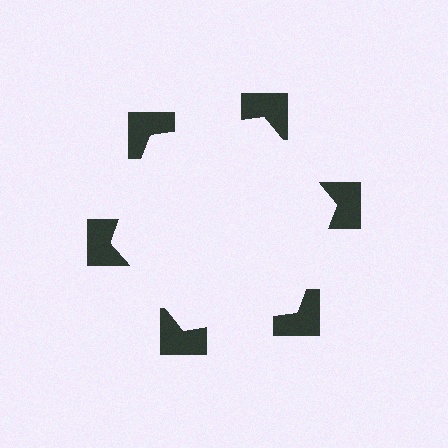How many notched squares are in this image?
There are 6 — one at each vertex of the illusory hexagon.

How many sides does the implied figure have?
6 sides.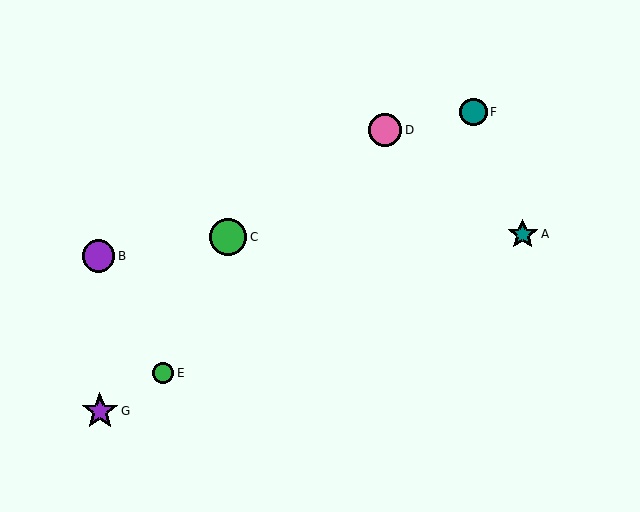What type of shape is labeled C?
Shape C is a green circle.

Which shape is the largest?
The purple star (labeled G) is the largest.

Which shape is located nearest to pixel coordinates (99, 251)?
The purple circle (labeled B) at (98, 256) is nearest to that location.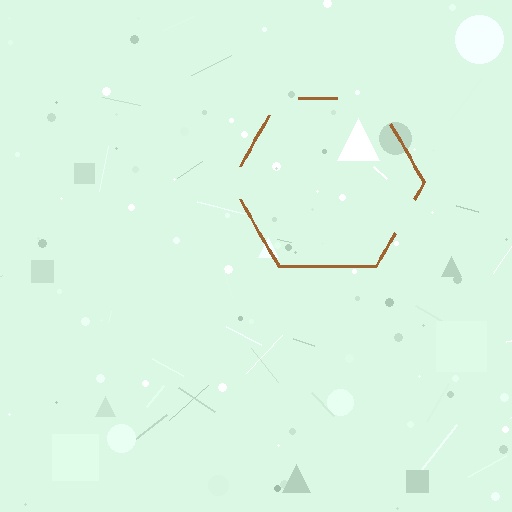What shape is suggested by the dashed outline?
The dashed outline suggests a hexagon.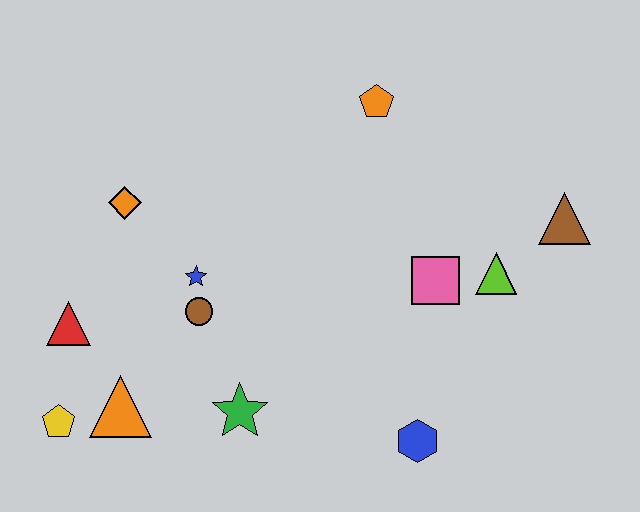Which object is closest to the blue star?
The brown circle is closest to the blue star.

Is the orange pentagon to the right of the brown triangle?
No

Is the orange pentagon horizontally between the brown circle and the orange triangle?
No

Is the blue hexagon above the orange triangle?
No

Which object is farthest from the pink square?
The yellow pentagon is farthest from the pink square.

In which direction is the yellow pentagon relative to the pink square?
The yellow pentagon is to the left of the pink square.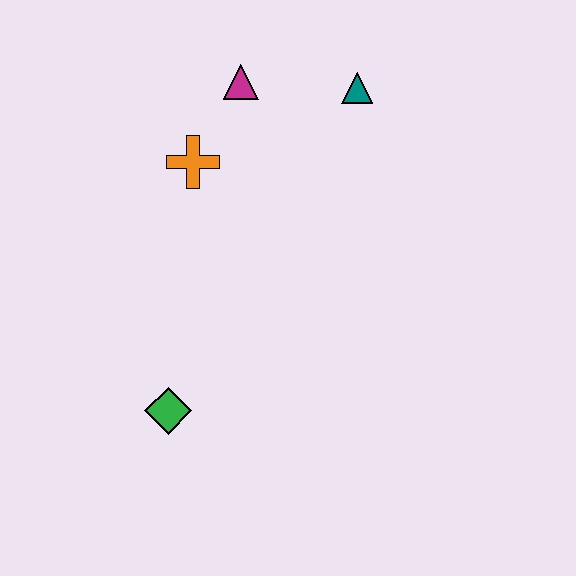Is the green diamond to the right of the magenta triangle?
No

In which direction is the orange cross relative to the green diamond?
The orange cross is above the green diamond.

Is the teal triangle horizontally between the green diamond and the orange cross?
No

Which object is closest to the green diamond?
The orange cross is closest to the green diamond.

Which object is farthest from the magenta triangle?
The green diamond is farthest from the magenta triangle.